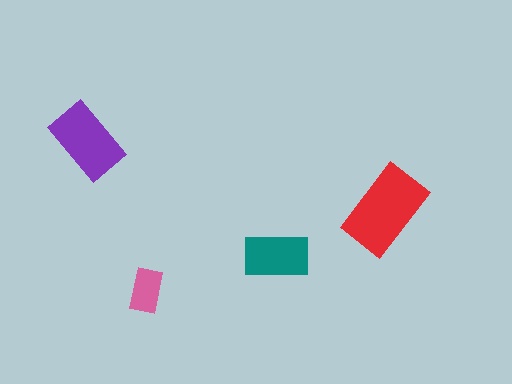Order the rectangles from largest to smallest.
the red one, the purple one, the teal one, the pink one.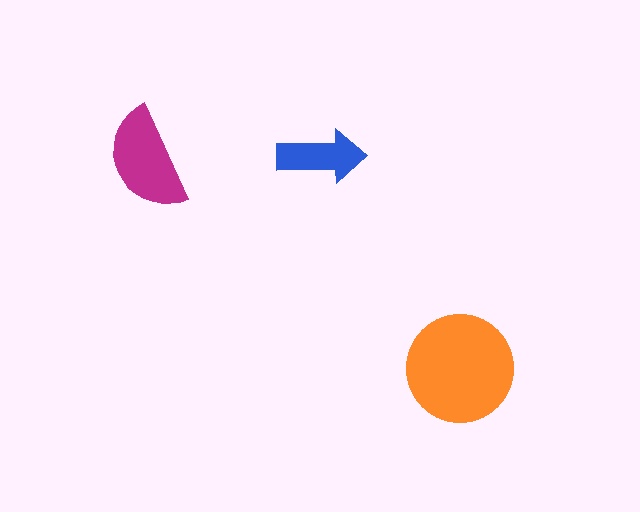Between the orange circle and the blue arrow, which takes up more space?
The orange circle.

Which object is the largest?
The orange circle.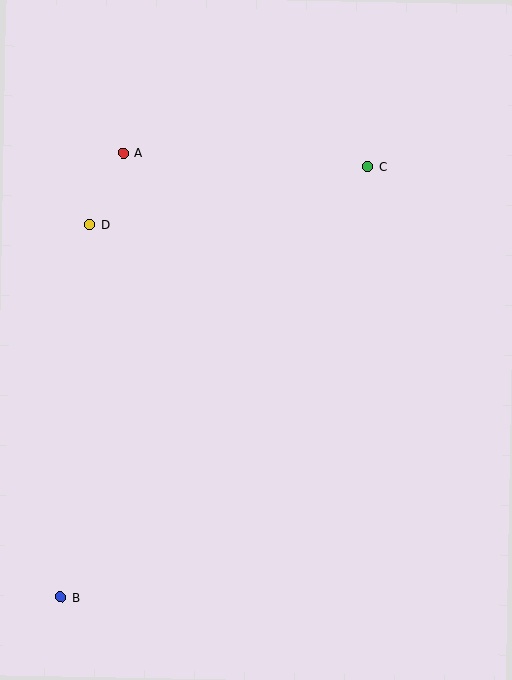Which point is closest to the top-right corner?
Point C is closest to the top-right corner.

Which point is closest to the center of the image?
Point D at (90, 225) is closest to the center.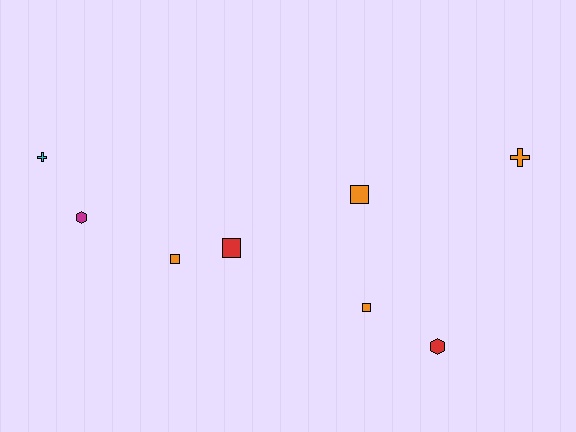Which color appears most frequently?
Orange, with 4 objects.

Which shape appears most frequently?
Square, with 4 objects.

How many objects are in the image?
There are 8 objects.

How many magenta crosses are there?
There are no magenta crosses.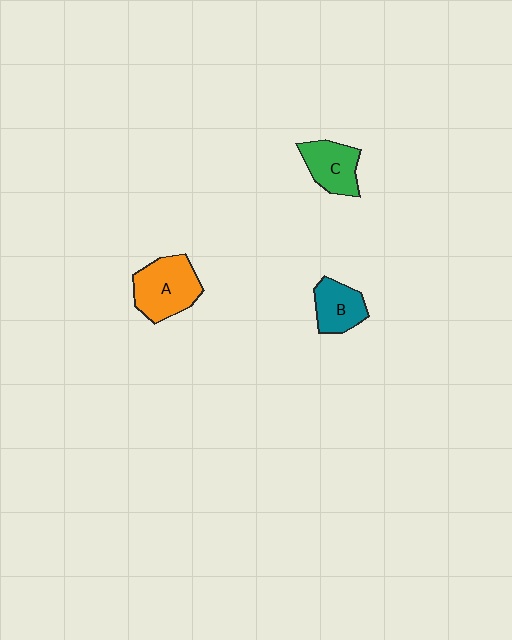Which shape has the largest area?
Shape A (orange).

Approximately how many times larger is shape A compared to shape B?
Approximately 1.5 times.